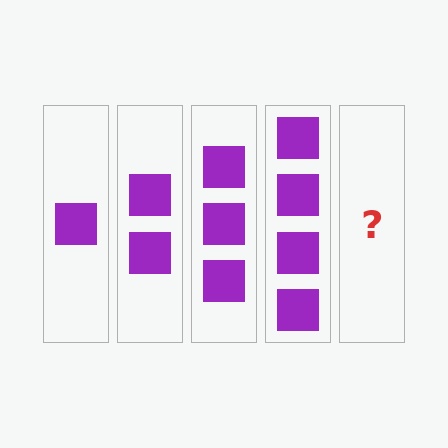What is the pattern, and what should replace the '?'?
The pattern is that each step adds one more square. The '?' should be 5 squares.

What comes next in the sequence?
The next element should be 5 squares.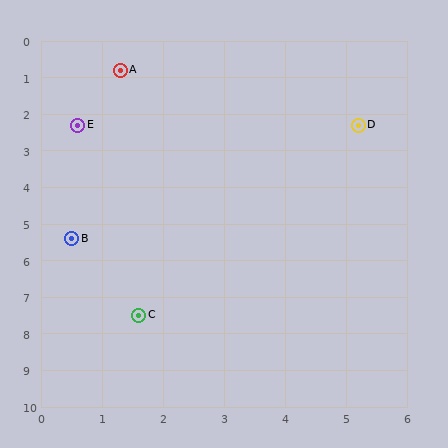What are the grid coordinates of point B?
Point B is at approximately (0.5, 5.4).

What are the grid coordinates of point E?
Point E is at approximately (0.6, 2.3).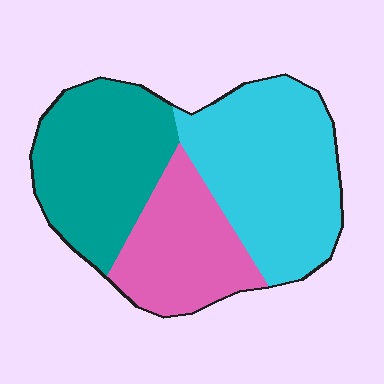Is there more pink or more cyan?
Cyan.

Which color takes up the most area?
Cyan, at roughly 40%.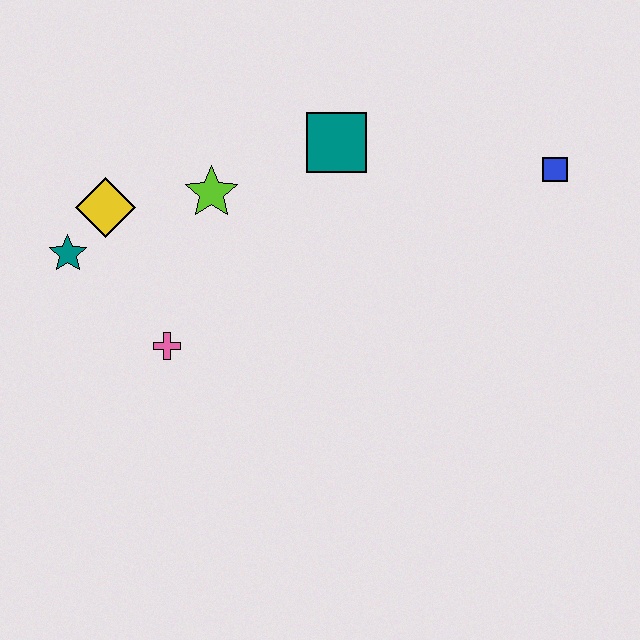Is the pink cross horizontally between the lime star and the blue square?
No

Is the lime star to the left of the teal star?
No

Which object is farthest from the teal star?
The blue square is farthest from the teal star.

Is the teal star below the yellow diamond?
Yes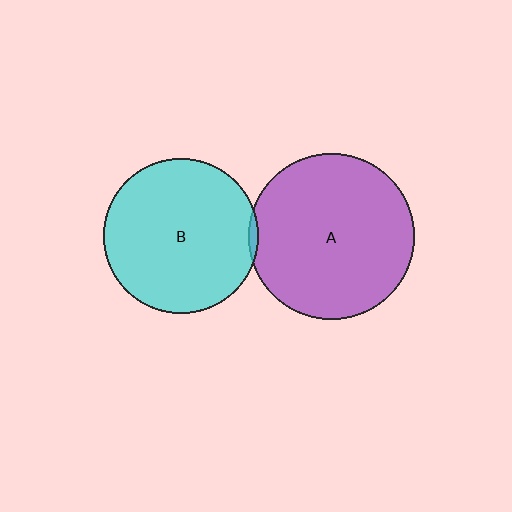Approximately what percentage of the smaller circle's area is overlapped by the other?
Approximately 5%.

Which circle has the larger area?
Circle A (purple).